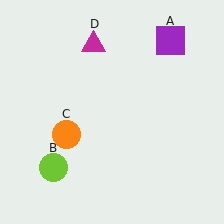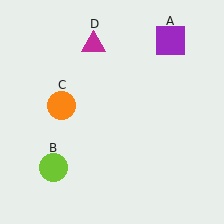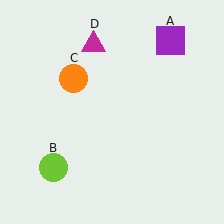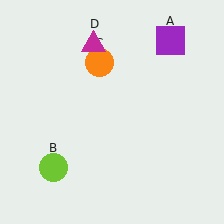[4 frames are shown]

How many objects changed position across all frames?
1 object changed position: orange circle (object C).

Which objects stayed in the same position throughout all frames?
Purple square (object A) and lime circle (object B) and magenta triangle (object D) remained stationary.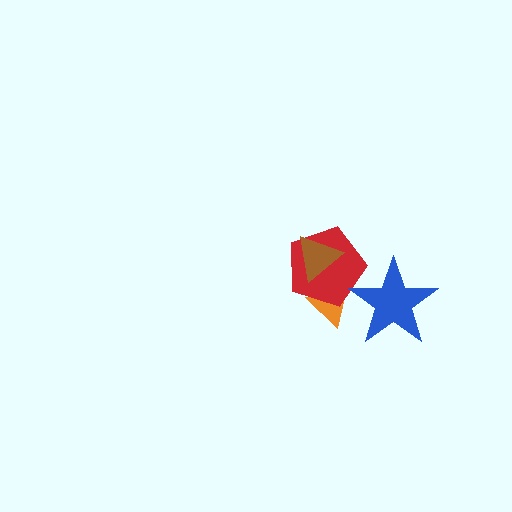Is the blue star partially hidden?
No, no other shape covers it.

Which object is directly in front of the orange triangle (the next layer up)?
The red pentagon is directly in front of the orange triangle.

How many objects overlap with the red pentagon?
3 objects overlap with the red pentagon.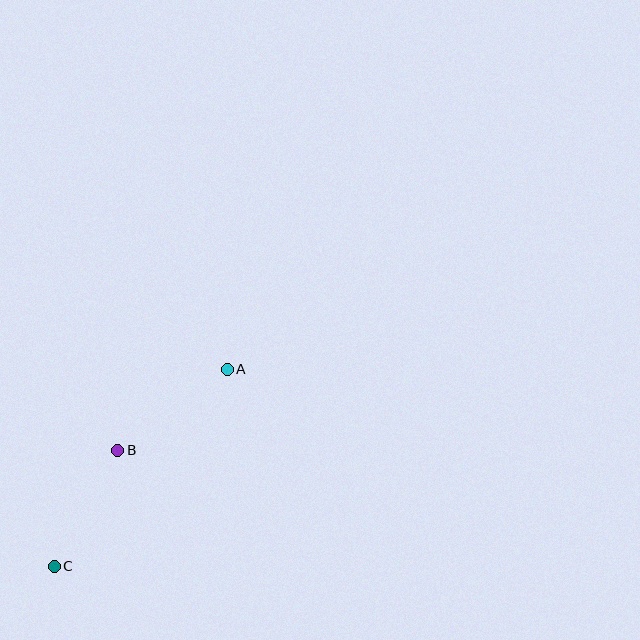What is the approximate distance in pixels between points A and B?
The distance between A and B is approximately 137 pixels.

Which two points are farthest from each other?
Points A and C are farthest from each other.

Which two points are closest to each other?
Points B and C are closest to each other.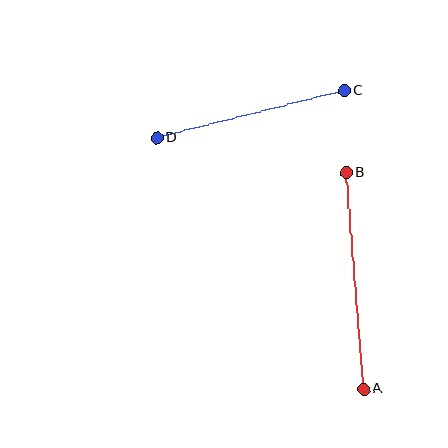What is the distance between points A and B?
The distance is approximately 217 pixels.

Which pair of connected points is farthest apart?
Points A and B are farthest apart.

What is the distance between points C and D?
The distance is approximately 193 pixels.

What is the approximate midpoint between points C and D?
The midpoint is at approximately (251, 114) pixels.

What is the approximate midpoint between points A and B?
The midpoint is at approximately (355, 281) pixels.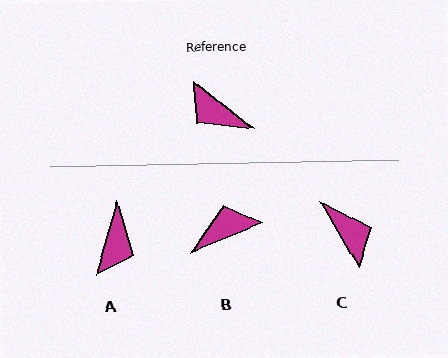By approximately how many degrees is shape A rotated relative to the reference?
Approximately 113 degrees counter-clockwise.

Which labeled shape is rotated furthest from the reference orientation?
C, about 159 degrees away.